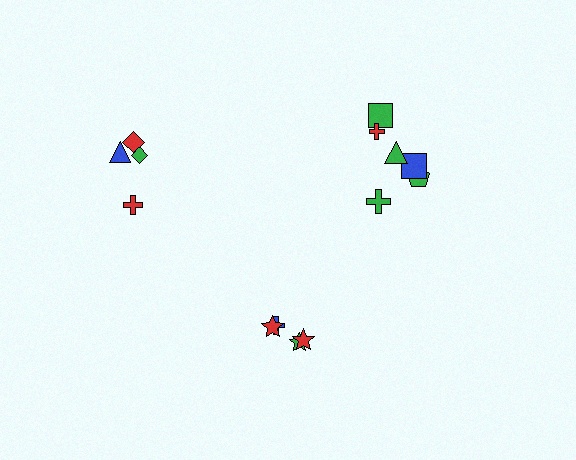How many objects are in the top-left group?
There are 4 objects.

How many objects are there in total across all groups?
There are 14 objects.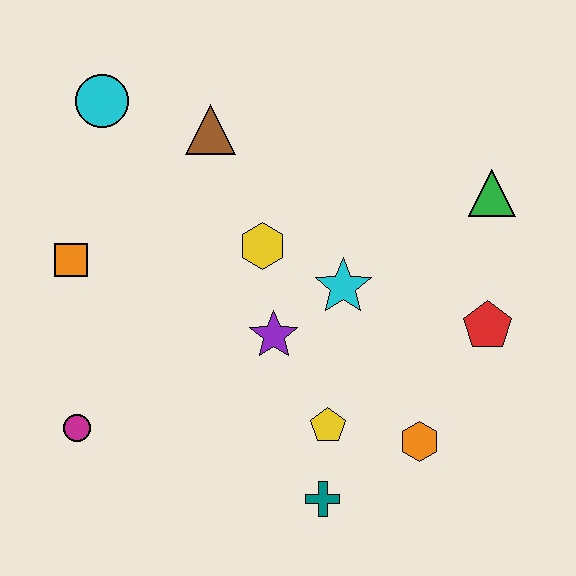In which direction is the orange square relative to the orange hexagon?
The orange square is to the left of the orange hexagon.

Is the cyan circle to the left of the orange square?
No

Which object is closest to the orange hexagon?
The yellow pentagon is closest to the orange hexagon.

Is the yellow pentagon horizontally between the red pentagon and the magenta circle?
Yes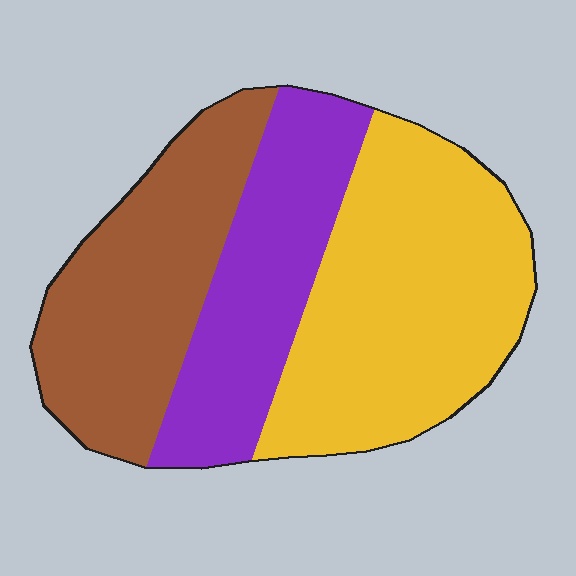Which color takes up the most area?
Yellow, at roughly 40%.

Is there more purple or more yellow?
Yellow.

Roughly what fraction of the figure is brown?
Brown takes up about one third (1/3) of the figure.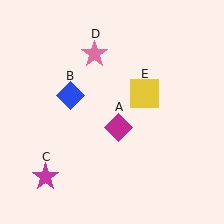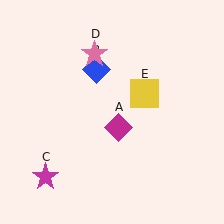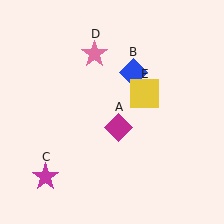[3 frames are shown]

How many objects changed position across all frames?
1 object changed position: blue diamond (object B).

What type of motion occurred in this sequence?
The blue diamond (object B) rotated clockwise around the center of the scene.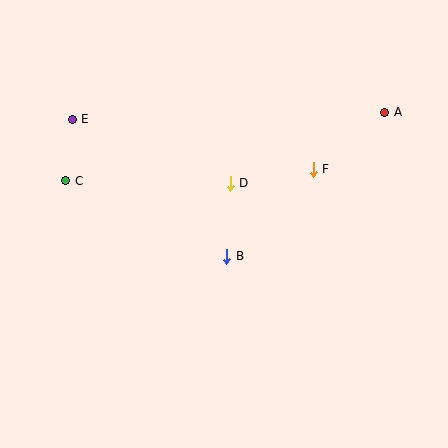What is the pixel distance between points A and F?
The distance between A and F is 91 pixels.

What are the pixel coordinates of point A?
Point A is at (385, 112).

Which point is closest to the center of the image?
Point B at (227, 256) is closest to the center.